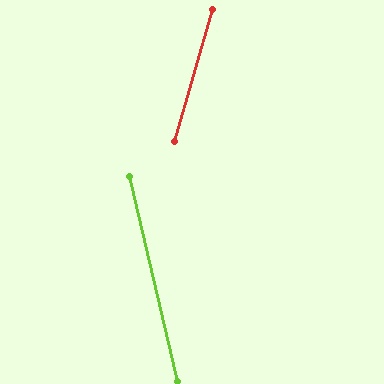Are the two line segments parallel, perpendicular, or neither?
Neither parallel nor perpendicular — they differ by about 29°.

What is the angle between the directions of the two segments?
Approximately 29 degrees.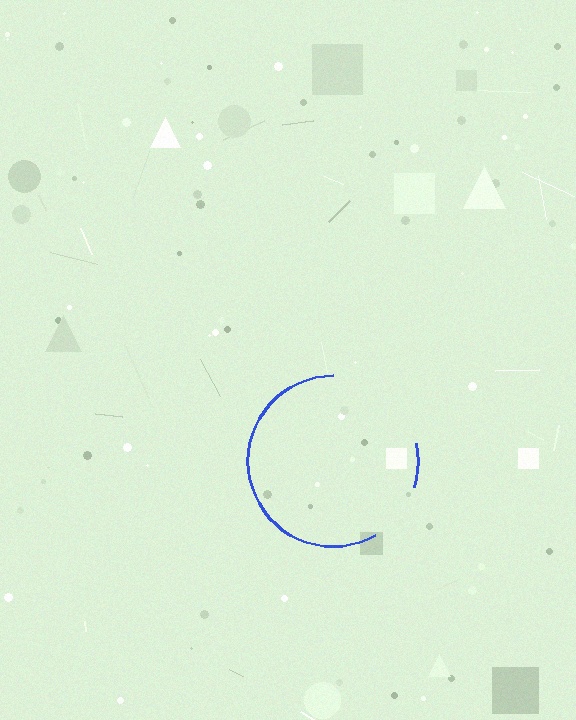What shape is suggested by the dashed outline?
The dashed outline suggests a circle.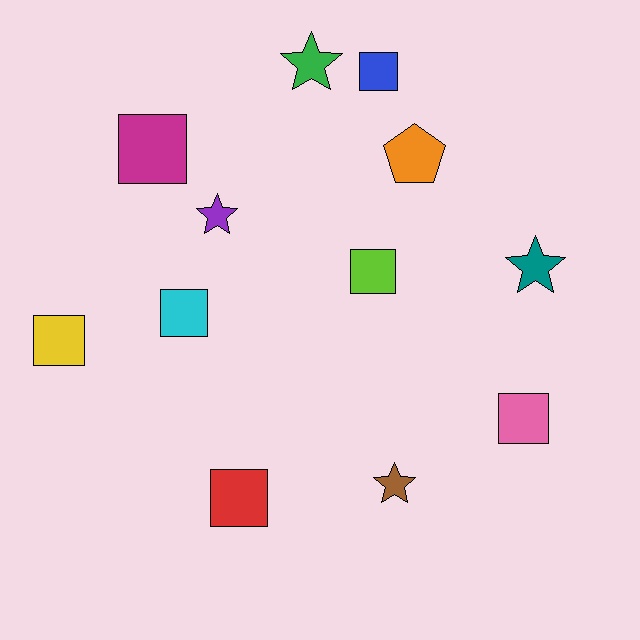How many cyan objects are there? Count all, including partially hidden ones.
There is 1 cyan object.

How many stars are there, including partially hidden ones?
There are 4 stars.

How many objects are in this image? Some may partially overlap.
There are 12 objects.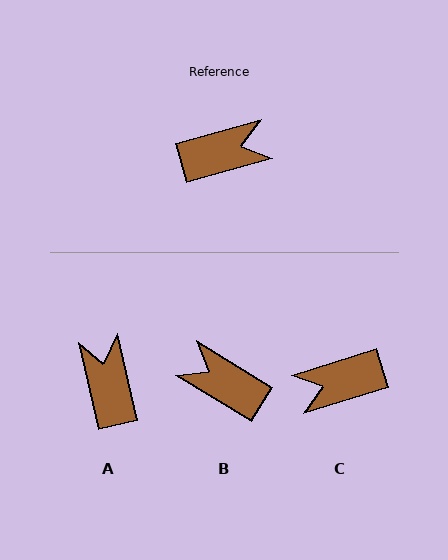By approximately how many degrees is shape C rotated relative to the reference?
Approximately 178 degrees clockwise.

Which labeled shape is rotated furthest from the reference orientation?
C, about 178 degrees away.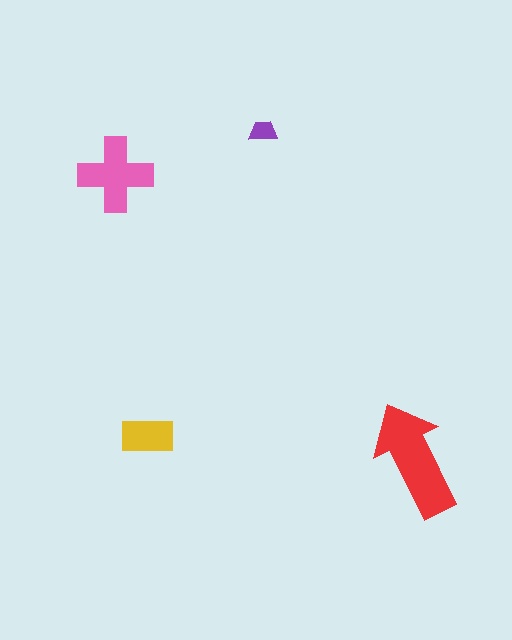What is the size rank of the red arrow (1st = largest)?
1st.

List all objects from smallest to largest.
The purple trapezoid, the yellow rectangle, the pink cross, the red arrow.